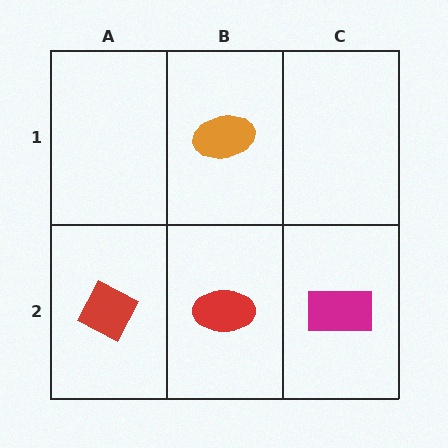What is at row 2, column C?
A magenta rectangle.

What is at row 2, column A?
A red diamond.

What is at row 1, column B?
An orange ellipse.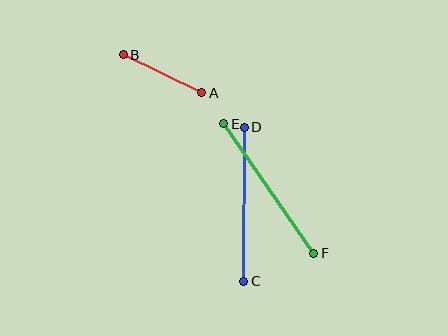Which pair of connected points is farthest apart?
Points E and F are farthest apart.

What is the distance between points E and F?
The distance is approximately 158 pixels.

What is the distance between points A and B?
The distance is approximately 88 pixels.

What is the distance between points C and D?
The distance is approximately 154 pixels.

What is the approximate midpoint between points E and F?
The midpoint is at approximately (269, 188) pixels.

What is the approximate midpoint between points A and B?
The midpoint is at approximately (162, 74) pixels.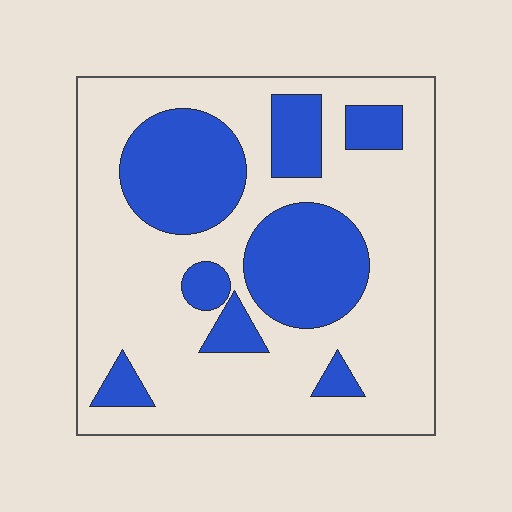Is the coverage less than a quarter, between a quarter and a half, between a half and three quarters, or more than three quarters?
Between a quarter and a half.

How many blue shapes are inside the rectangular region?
8.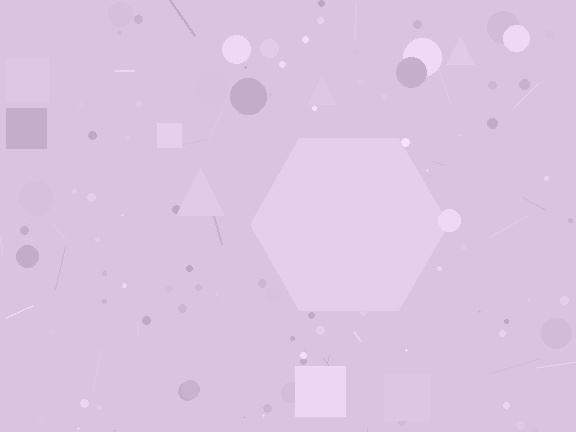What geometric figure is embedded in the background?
A hexagon is embedded in the background.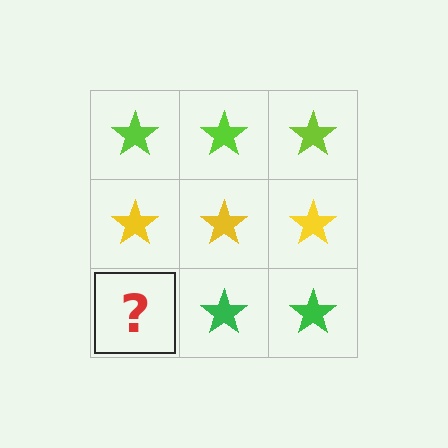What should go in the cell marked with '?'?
The missing cell should contain a green star.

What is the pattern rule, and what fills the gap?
The rule is that each row has a consistent color. The gap should be filled with a green star.